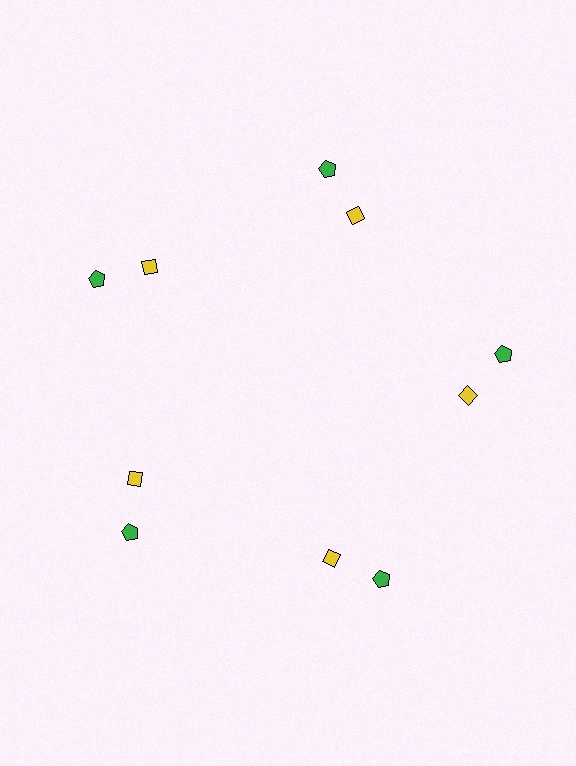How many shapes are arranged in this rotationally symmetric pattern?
There are 10 shapes, arranged in 5 groups of 2.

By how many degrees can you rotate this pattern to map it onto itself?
The pattern maps onto itself every 72 degrees of rotation.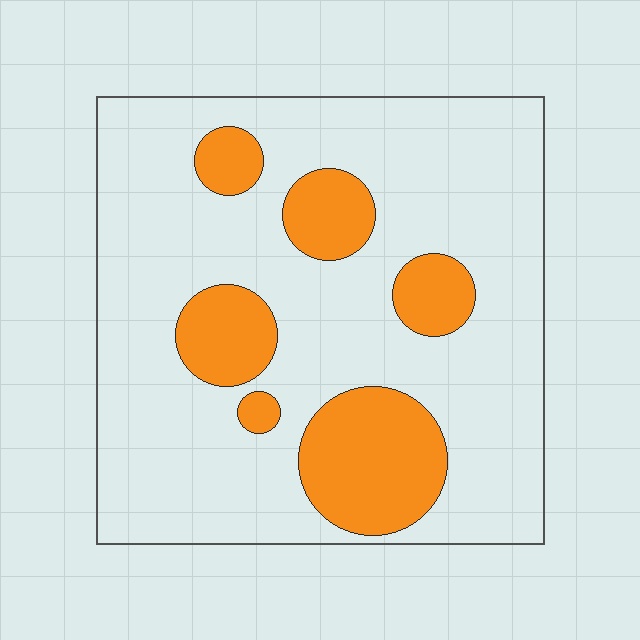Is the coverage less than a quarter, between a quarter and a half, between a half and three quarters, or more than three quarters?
Less than a quarter.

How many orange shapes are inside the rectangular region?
6.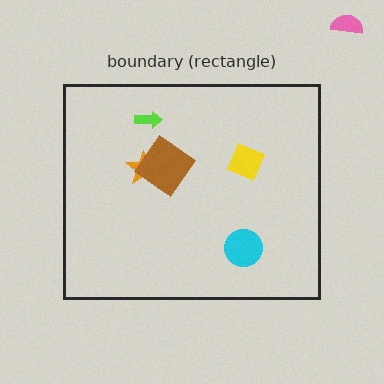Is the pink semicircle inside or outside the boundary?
Outside.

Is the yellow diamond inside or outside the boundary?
Inside.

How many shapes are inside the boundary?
5 inside, 1 outside.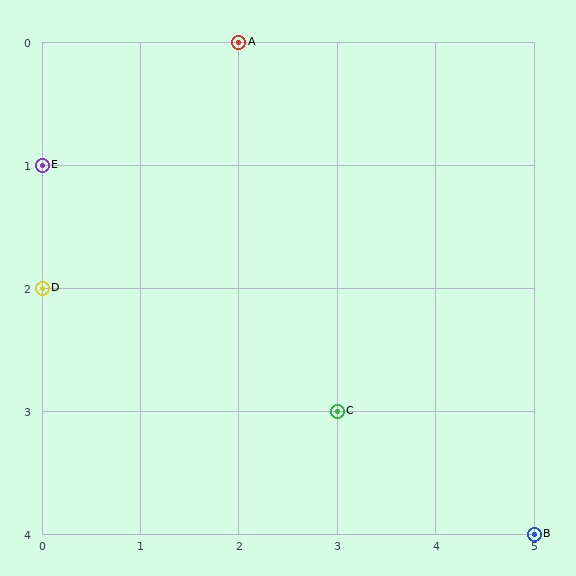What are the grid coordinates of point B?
Point B is at grid coordinates (5, 4).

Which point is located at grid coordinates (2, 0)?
Point A is at (2, 0).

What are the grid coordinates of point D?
Point D is at grid coordinates (0, 2).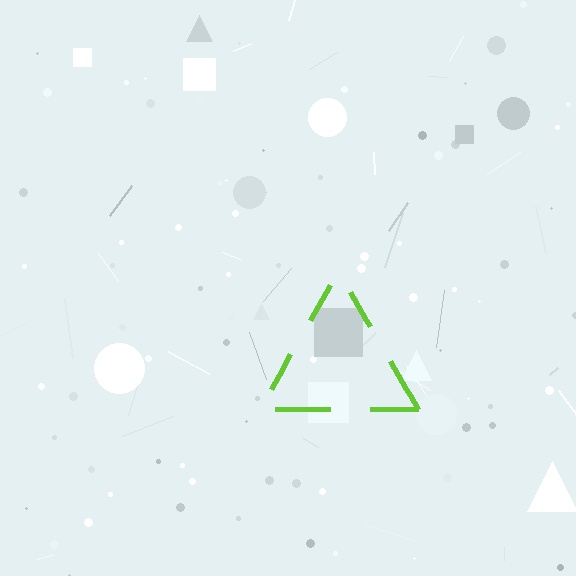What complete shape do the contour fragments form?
The contour fragments form a triangle.